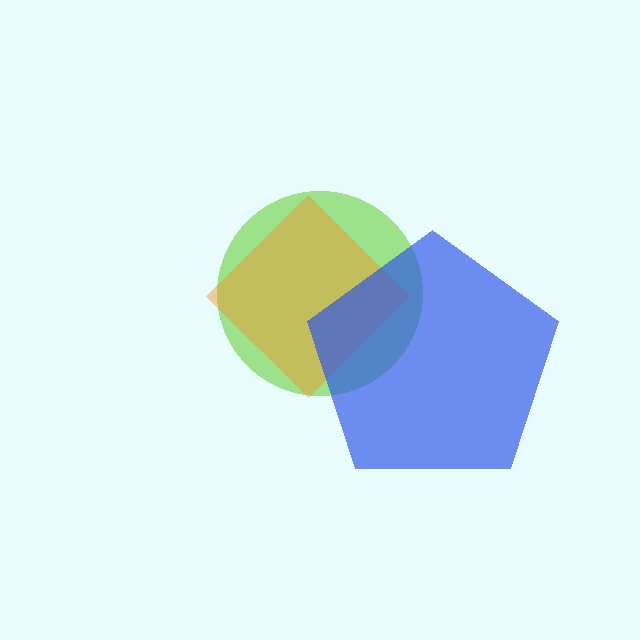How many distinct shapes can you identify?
There are 3 distinct shapes: a lime circle, an orange diamond, a blue pentagon.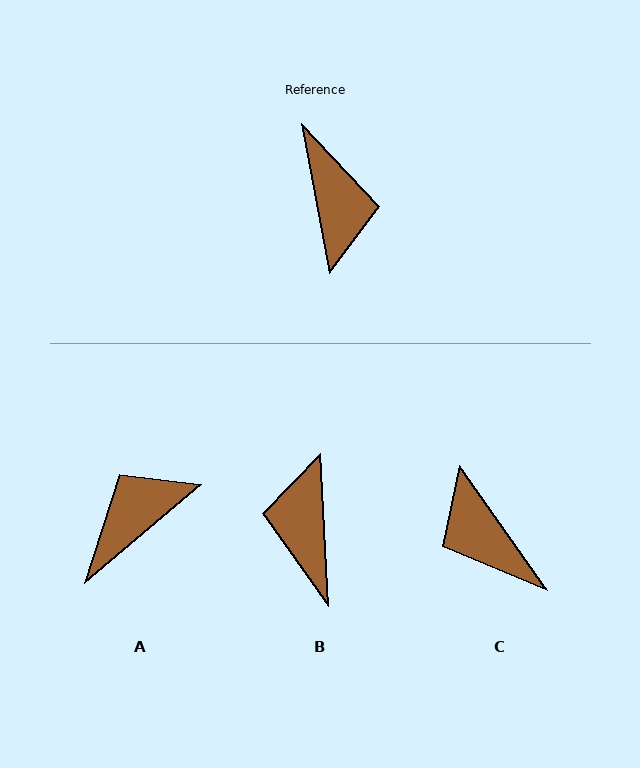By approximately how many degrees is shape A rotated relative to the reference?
Approximately 119 degrees counter-clockwise.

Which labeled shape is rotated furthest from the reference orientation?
B, about 172 degrees away.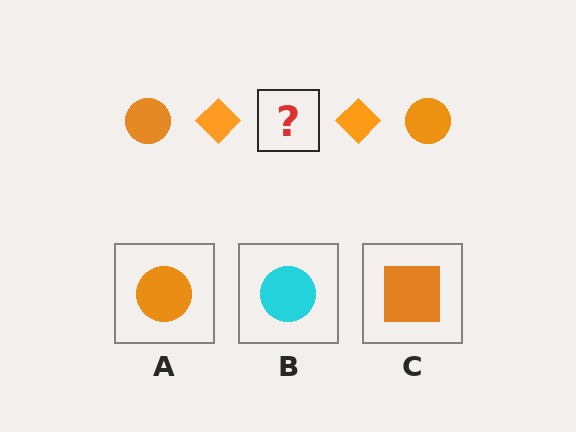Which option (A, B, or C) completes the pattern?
A.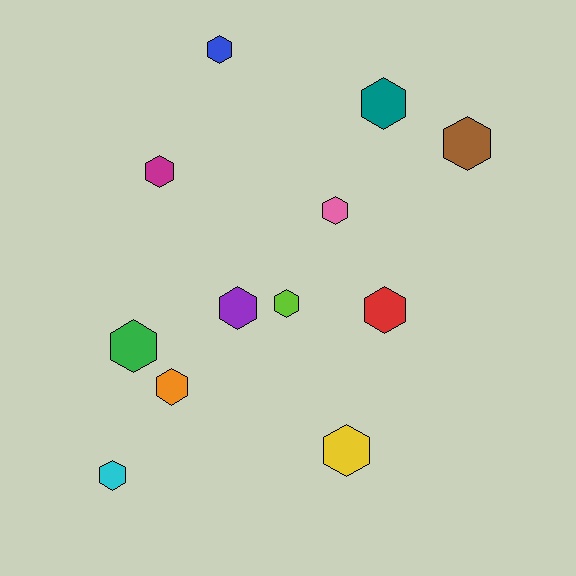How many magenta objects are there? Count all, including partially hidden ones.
There is 1 magenta object.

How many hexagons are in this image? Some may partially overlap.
There are 12 hexagons.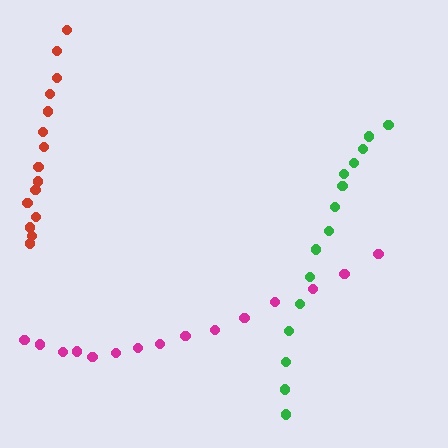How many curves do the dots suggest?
There are 3 distinct paths.